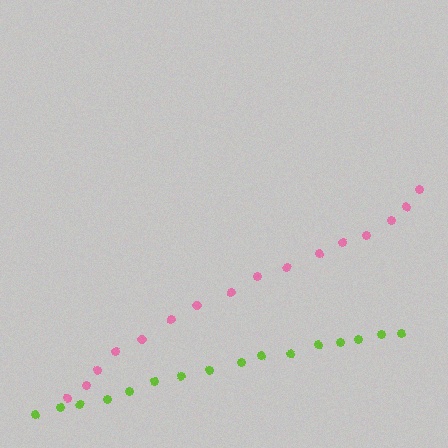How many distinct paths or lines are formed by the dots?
There are 2 distinct paths.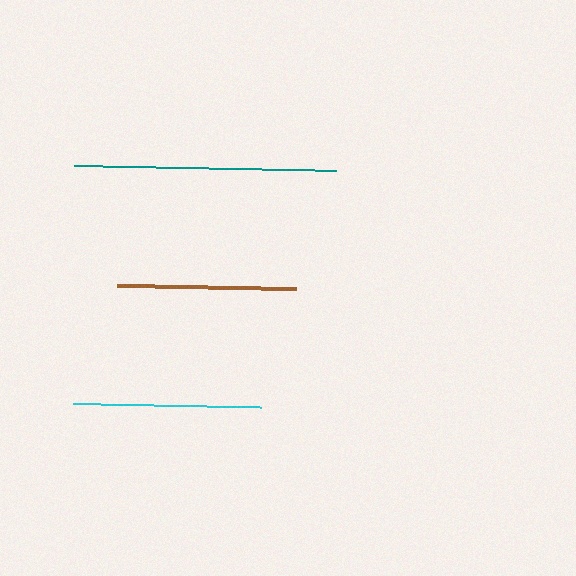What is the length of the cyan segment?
The cyan segment is approximately 188 pixels long.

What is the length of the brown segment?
The brown segment is approximately 180 pixels long.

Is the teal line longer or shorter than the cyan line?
The teal line is longer than the cyan line.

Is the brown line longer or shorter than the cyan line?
The cyan line is longer than the brown line.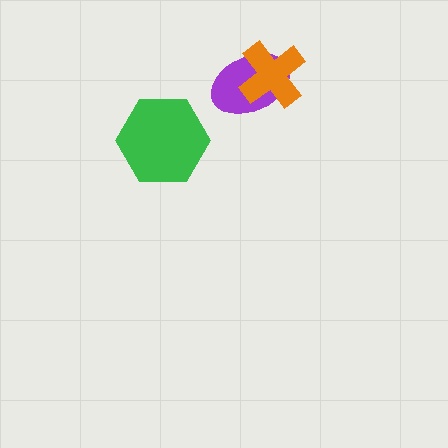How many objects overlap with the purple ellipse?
1 object overlaps with the purple ellipse.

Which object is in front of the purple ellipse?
The orange cross is in front of the purple ellipse.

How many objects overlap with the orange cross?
1 object overlaps with the orange cross.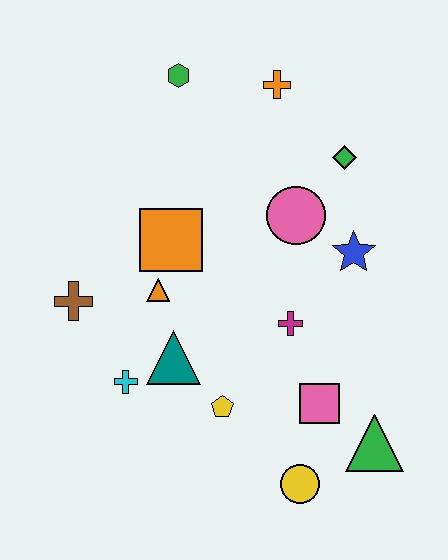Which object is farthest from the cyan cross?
The orange cross is farthest from the cyan cross.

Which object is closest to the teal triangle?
The cyan cross is closest to the teal triangle.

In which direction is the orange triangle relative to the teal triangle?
The orange triangle is above the teal triangle.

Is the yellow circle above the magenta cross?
No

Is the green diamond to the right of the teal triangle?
Yes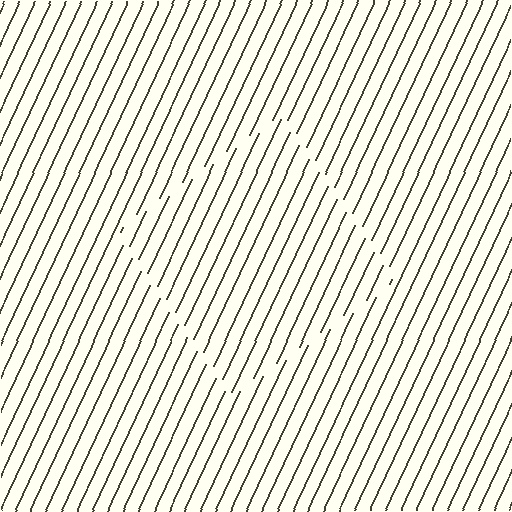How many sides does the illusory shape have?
4 sides — the line-ends trace a square.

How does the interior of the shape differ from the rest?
The interior of the shape contains the same grating, shifted by half a period — the contour is defined by the phase discontinuity where line-ends from the inner and outer gratings abut.